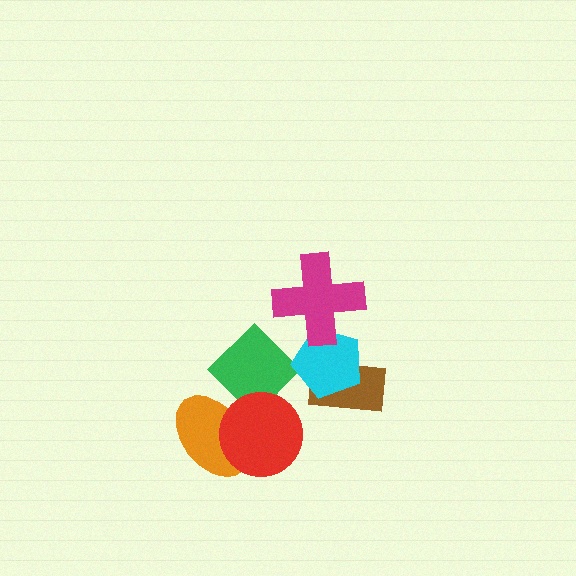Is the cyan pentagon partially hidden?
Yes, it is partially covered by another shape.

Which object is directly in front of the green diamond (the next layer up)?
The cyan pentagon is directly in front of the green diamond.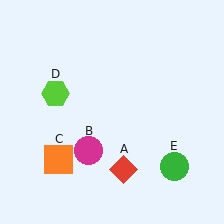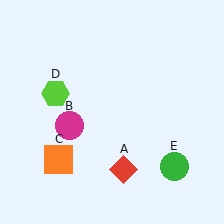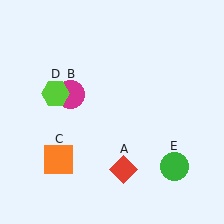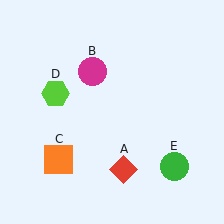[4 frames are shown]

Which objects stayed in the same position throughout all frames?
Red diamond (object A) and orange square (object C) and lime hexagon (object D) and green circle (object E) remained stationary.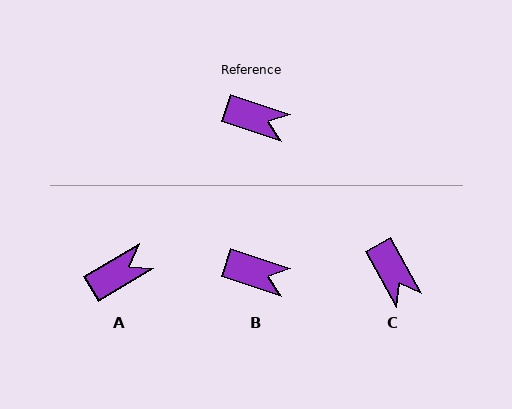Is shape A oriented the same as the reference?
No, it is off by about 48 degrees.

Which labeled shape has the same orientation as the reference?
B.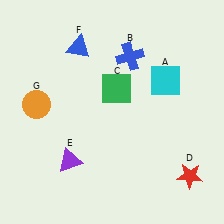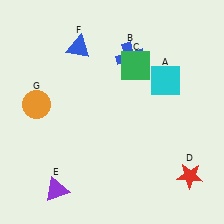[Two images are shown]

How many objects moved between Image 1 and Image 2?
2 objects moved between the two images.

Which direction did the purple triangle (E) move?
The purple triangle (E) moved down.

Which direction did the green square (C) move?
The green square (C) moved up.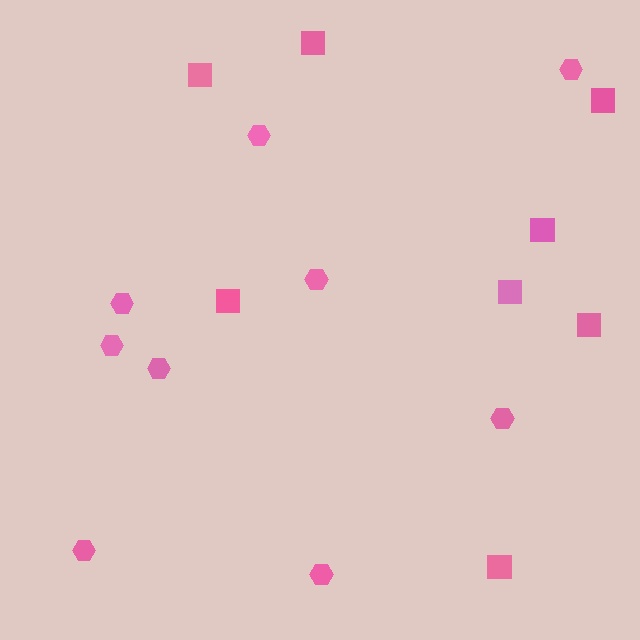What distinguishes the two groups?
There are 2 groups: one group of squares (8) and one group of hexagons (9).